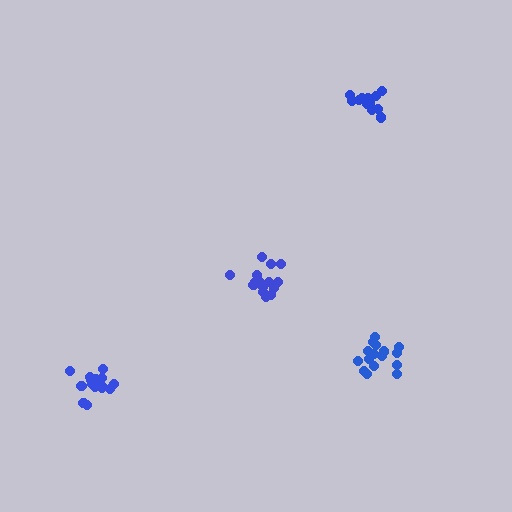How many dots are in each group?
Group 1: 17 dots, Group 2: 17 dots, Group 3: 19 dots, Group 4: 15 dots (68 total).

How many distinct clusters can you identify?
There are 4 distinct clusters.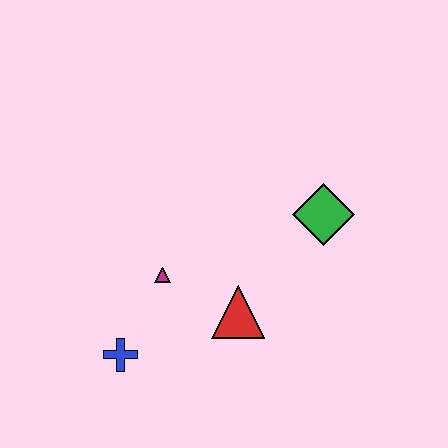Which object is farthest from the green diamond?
The blue cross is farthest from the green diamond.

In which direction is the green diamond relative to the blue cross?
The green diamond is to the right of the blue cross.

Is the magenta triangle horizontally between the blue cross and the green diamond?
Yes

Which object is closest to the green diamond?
The red triangle is closest to the green diamond.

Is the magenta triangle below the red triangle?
No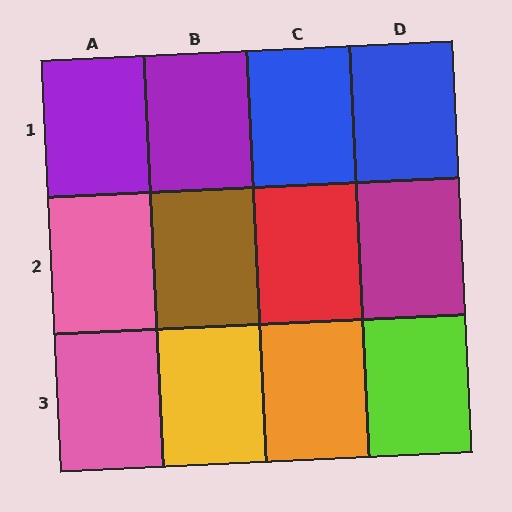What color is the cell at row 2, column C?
Red.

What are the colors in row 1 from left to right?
Purple, purple, blue, blue.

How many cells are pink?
2 cells are pink.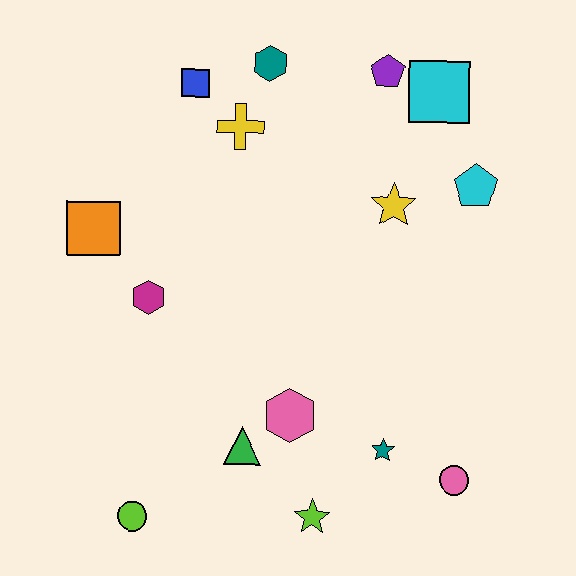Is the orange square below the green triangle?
No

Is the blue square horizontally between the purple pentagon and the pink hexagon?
No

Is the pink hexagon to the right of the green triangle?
Yes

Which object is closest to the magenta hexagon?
The orange square is closest to the magenta hexagon.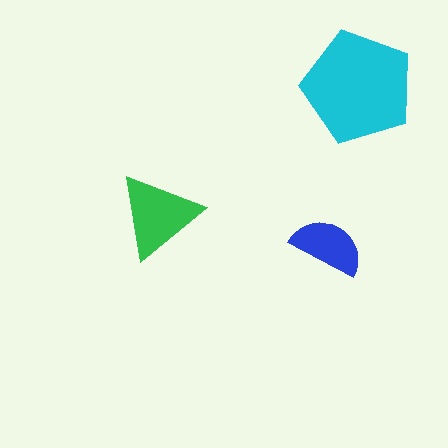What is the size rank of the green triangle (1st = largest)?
2nd.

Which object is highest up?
The cyan pentagon is topmost.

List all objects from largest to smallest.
The cyan pentagon, the green triangle, the blue semicircle.